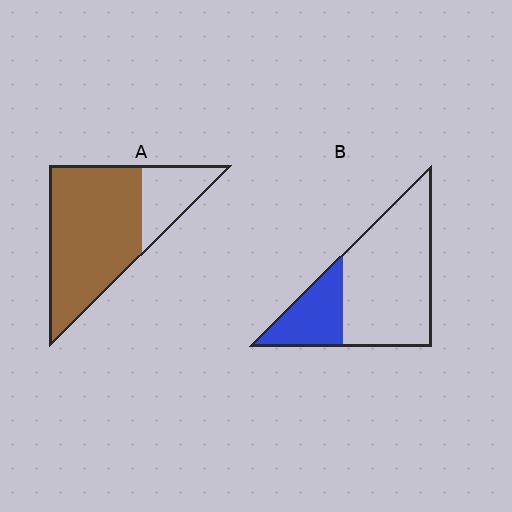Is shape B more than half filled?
No.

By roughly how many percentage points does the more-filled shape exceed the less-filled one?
By roughly 50 percentage points (A over B).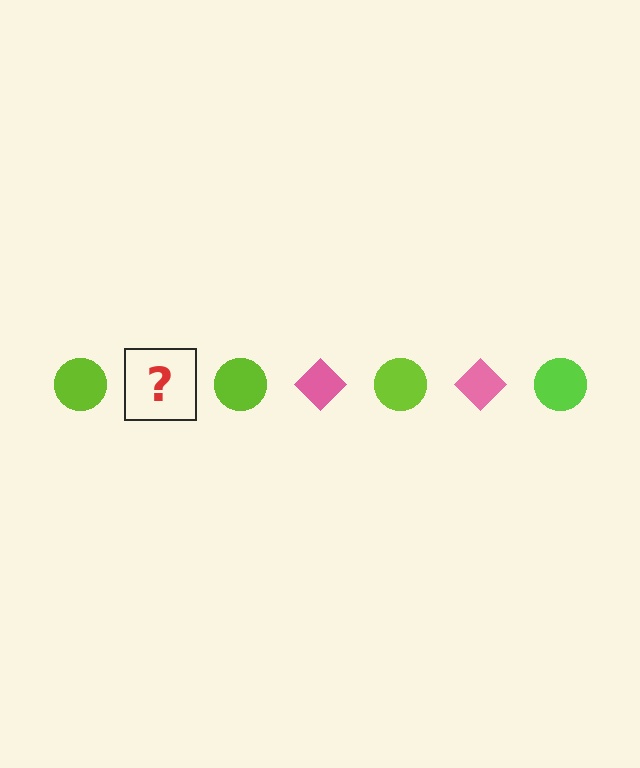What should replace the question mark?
The question mark should be replaced with a pink diamond.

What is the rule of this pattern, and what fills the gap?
The rule is that the pattern alternates between lime circle and pink diamond. The gap should be filled with a pink diamond.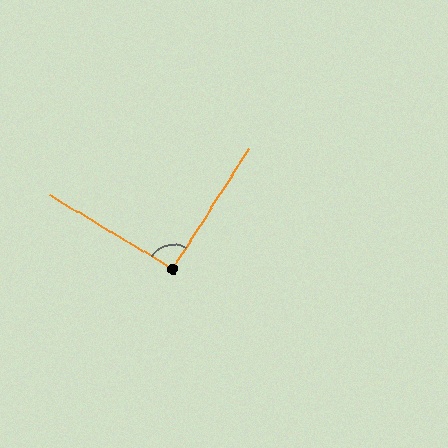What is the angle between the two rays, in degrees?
Approximately 91 degrees.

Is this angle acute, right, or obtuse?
It is approximately a right angle.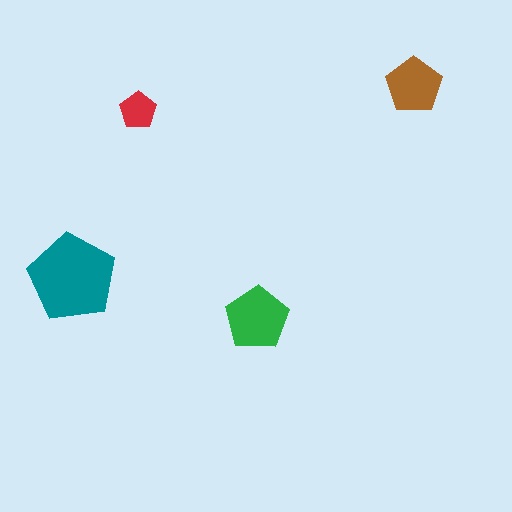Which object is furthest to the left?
The teal pentagon is leftmost.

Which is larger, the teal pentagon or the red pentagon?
The teal one.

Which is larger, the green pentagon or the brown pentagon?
The green one.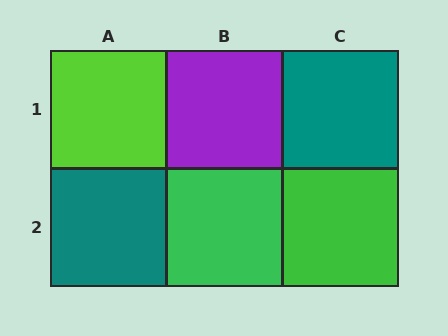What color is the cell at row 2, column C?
Green.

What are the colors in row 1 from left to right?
Lime, purple, teal.